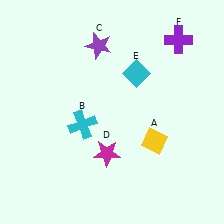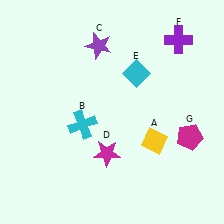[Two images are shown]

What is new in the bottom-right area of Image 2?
A magenta pentagon (G) was added in the bottom-right area of Image 2.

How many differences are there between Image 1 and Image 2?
There is 1 difference between the two images.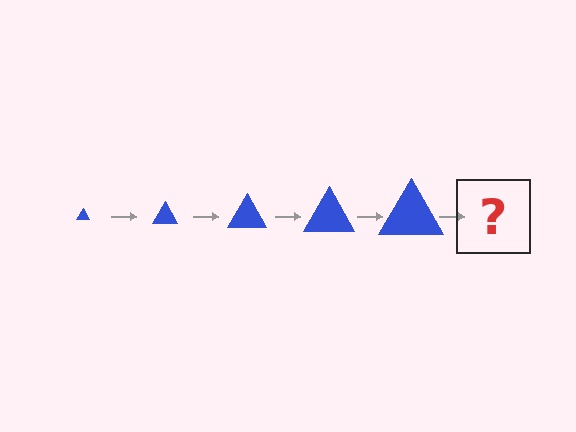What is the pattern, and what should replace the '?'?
The pattern is that the triangle gets progressively larger each step. The '?' should be a blue triangle, larger than the previous one.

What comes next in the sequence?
The next element should be a blue triangle, larger than the previous one.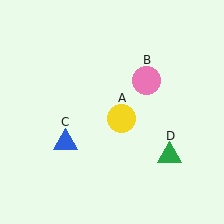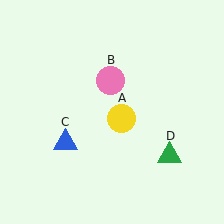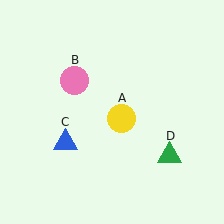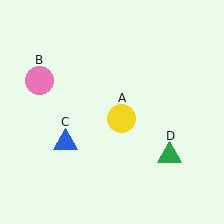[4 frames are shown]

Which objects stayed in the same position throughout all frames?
Yellow circle (object A) and blue triangle (object C) and green triangle (object D) remained stationary.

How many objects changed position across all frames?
1 object changed position: pink circle (object B).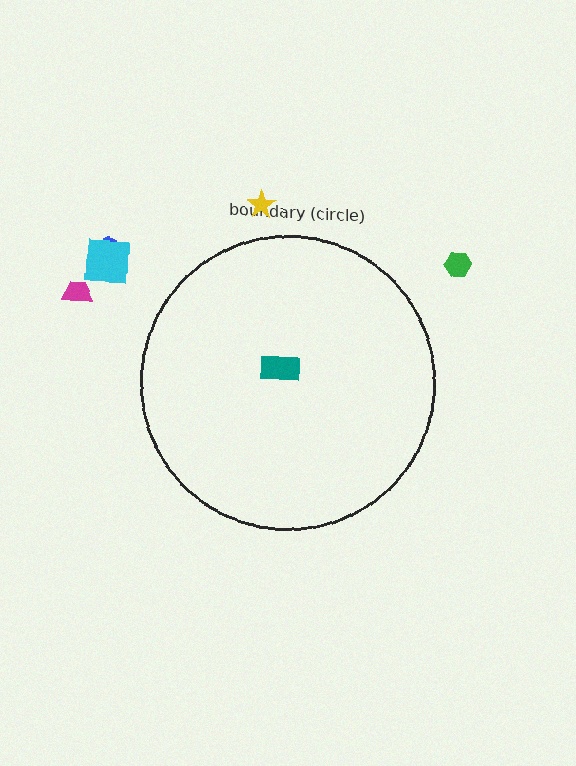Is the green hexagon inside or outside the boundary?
Outside.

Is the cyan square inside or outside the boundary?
Outside.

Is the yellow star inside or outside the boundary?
Outside.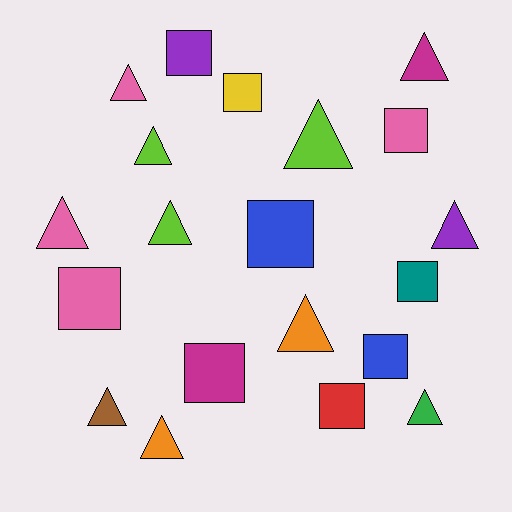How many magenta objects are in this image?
There are 2 magenta objects.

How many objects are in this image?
There are 20 objects.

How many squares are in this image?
There are 9 squares.